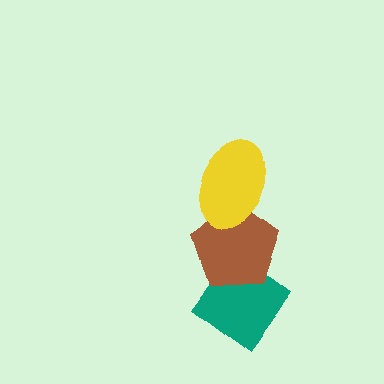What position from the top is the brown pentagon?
The brown pentagon is 2nd from the top.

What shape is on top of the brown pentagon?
The yellow ellipse is on top of the brown pentagon.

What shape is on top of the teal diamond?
The brown pentagon is on top of the teal diamond.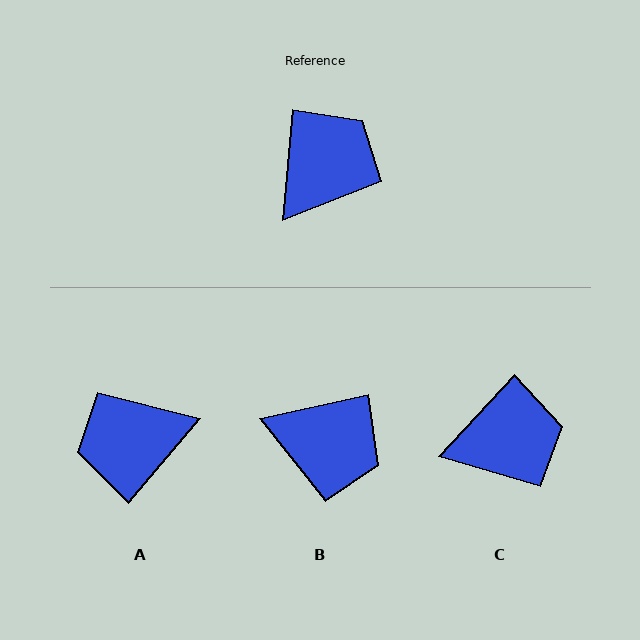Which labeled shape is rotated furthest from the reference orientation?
A, about 144 degrees away.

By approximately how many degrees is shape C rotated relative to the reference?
Approximately 38 degrees clockwise.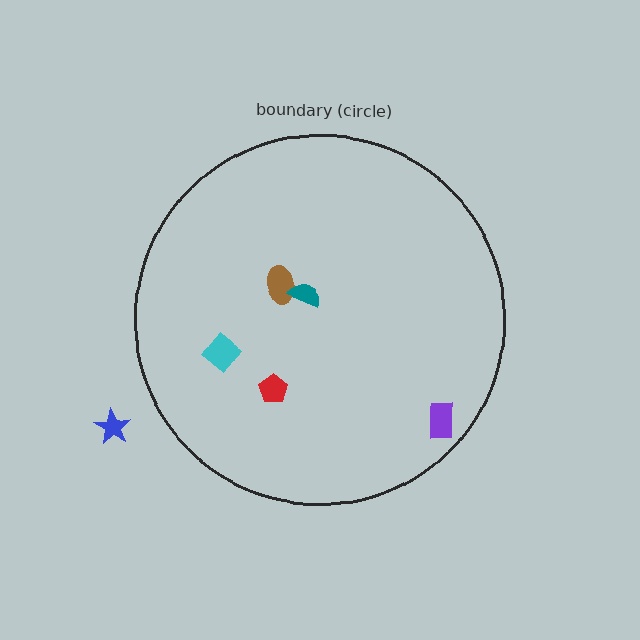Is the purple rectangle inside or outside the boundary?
Inside.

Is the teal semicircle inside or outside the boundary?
Inside.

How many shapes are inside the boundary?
5 inside, 1 outside.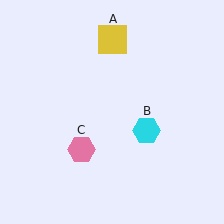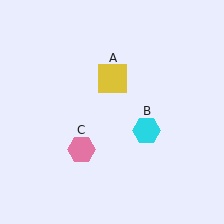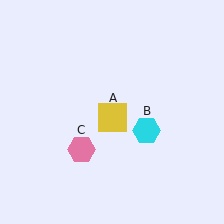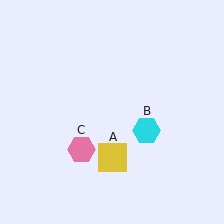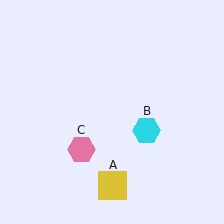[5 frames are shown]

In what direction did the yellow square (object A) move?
The yellow square (object A) moved down.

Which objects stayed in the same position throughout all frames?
Cyan hexagon (object B) and pink hexagon (object C) remained stationary.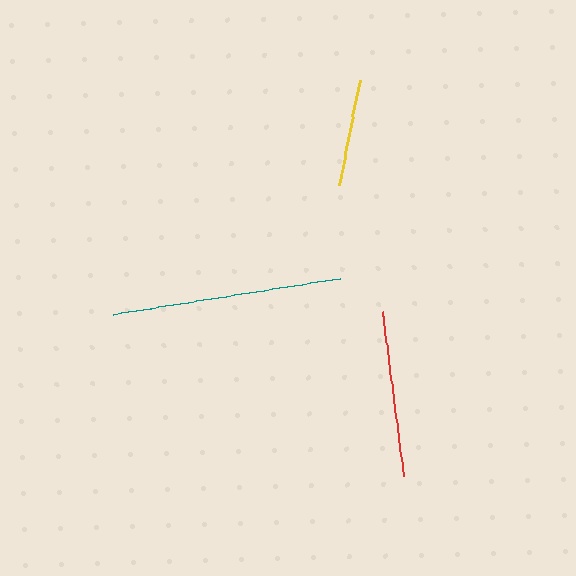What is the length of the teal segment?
The teal segment is approximately 229 pixels long.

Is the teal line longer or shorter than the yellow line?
The teal line is longer than the yellow line.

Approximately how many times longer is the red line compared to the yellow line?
The red line is approximately 1.5 times the length of the yellow line.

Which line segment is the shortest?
The yellow line is the shortest at approximately 107 pixels.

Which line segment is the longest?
The teal line is the longest at approximately 229 pixels.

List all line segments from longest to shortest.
From longest to shortest: teal, red, yellow.